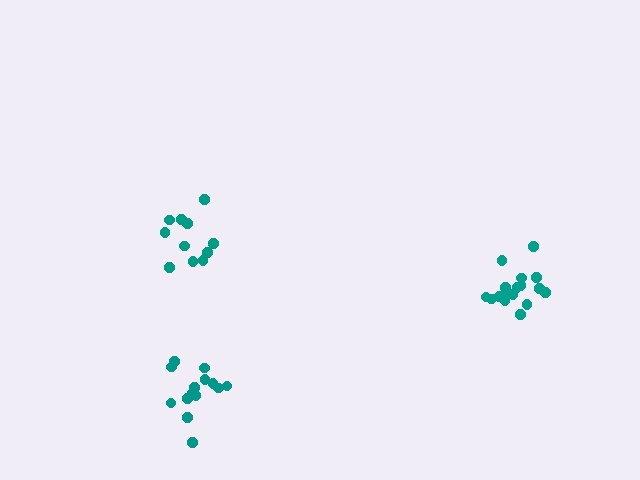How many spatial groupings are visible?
There are 3 spatial groupings.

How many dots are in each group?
Group 1: 17 dots, Group 2: 14 dots, Group 3: 11 dots (42 total).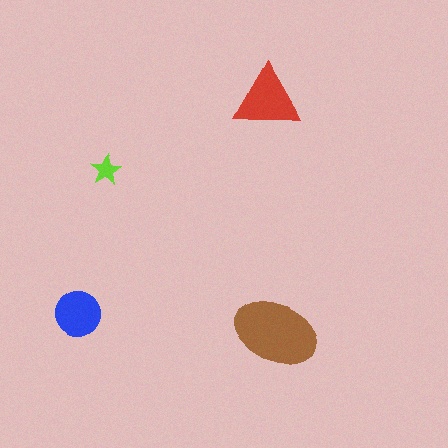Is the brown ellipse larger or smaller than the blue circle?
Larger.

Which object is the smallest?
The lime star.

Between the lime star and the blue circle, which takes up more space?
The blue circle.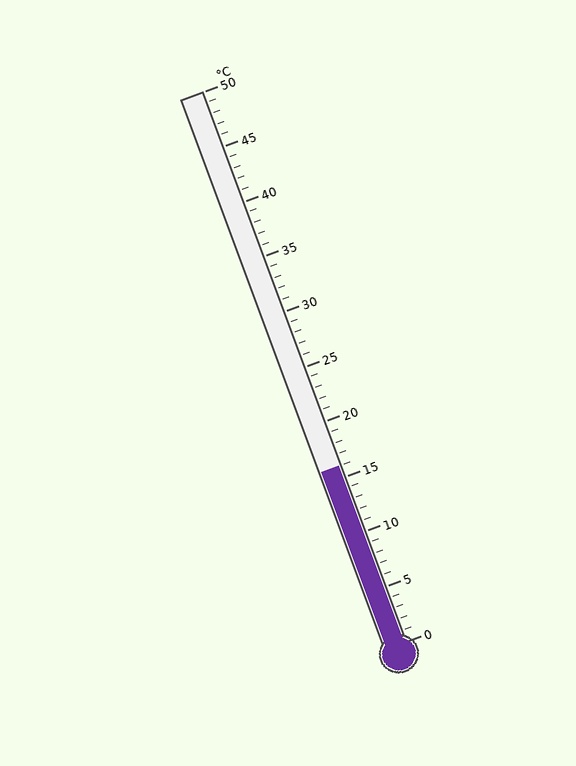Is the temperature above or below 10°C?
The temperature is above 10°C.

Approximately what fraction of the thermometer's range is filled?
The thermometer is filled to approximately 30% of its range.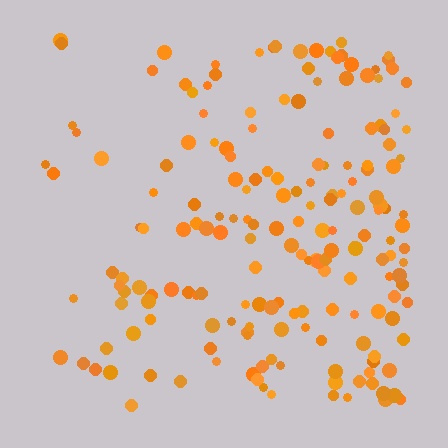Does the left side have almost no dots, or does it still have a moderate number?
Still a moderate number, just noticeably fewer than the right.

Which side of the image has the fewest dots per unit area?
The left.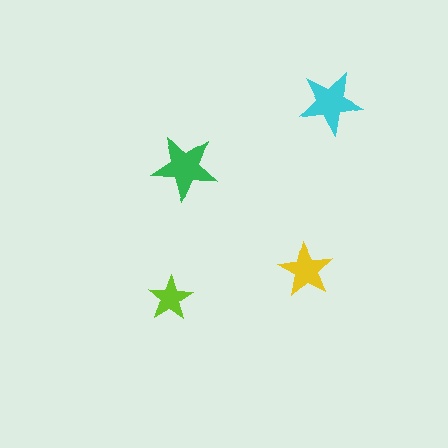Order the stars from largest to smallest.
the green one, the cyan one, the yellow one, the lime one.